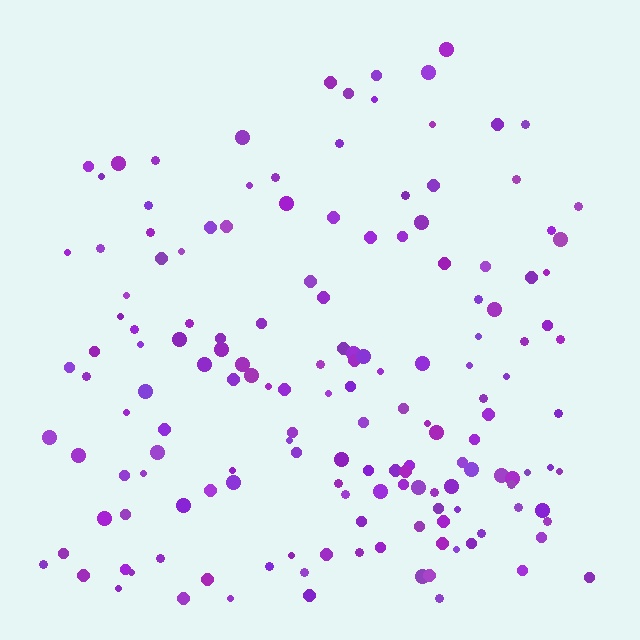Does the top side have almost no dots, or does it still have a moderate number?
Still a moderate number, just noticeably fewer than the bottom.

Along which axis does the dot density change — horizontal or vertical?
Vertical.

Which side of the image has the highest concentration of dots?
The bottom.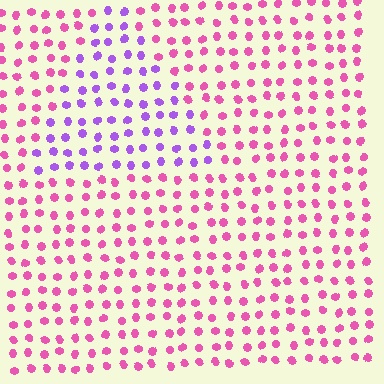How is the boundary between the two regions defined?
The boundary is defined purely by a slight shift in hue (about 48 degrees). Spacing, size, and orientation are identical on both sides.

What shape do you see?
I see a triangle.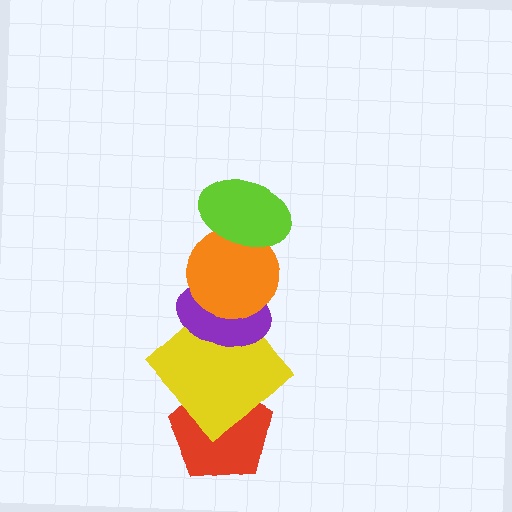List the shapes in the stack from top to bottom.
From top to bottom: the lime ellipse, the orange circle, the purple ellipse, the yellow diamond, the red pentagon.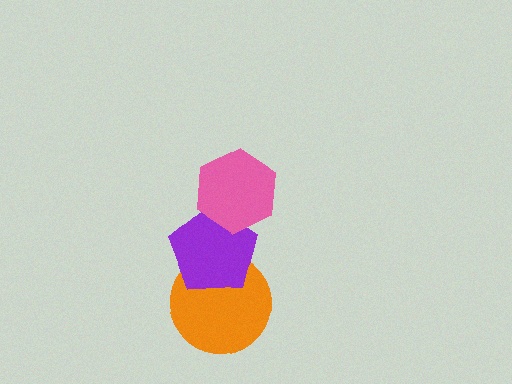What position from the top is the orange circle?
The orange circle is 3rd from the top.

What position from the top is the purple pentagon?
The purple pentagon is 2nd from the top.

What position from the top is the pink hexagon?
The pink hexagon is 1st from the top.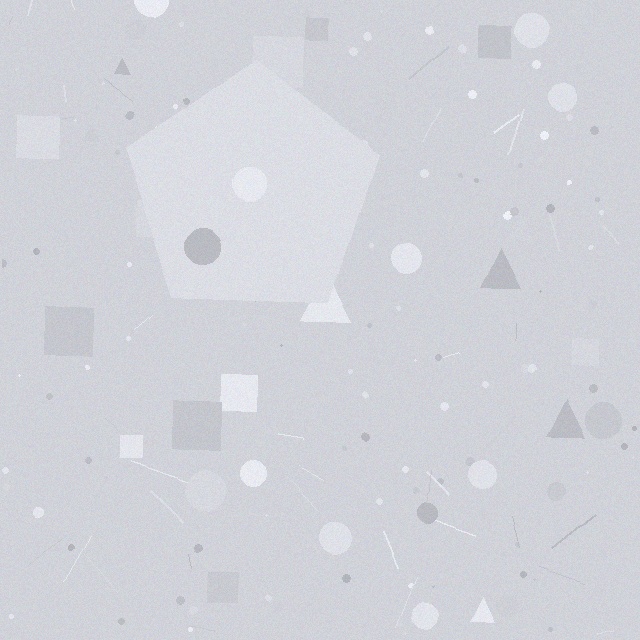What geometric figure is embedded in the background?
A pentagon is embedded in the background.